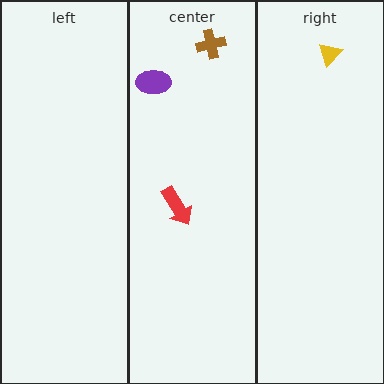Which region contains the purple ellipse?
The center region.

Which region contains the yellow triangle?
The right region.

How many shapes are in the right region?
1.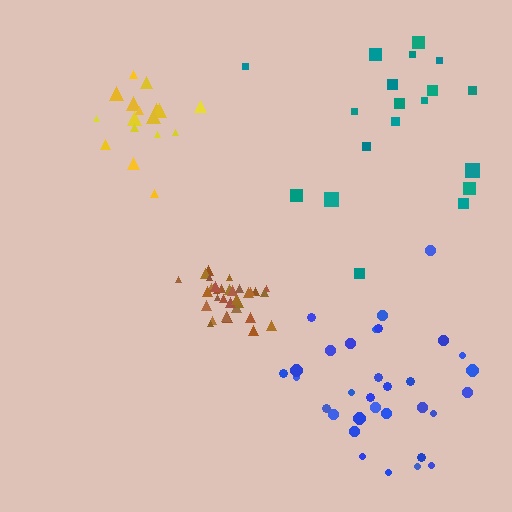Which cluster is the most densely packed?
Brown.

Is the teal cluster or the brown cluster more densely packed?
Brown.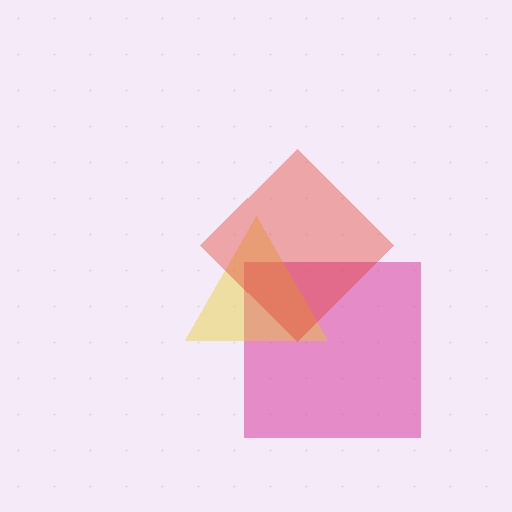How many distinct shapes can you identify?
There are 3 distinct shapes: a magenta square, a yellow triangle, a red diamond.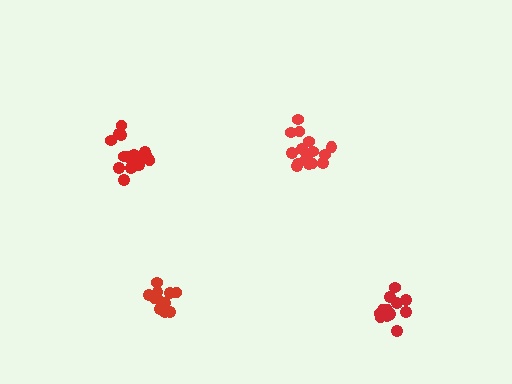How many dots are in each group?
Group 1: 12 dots, Group 2: 16 dots, Group 3: 13 dots, Group 4: 17 dots (58 total).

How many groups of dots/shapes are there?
There are 4 groups.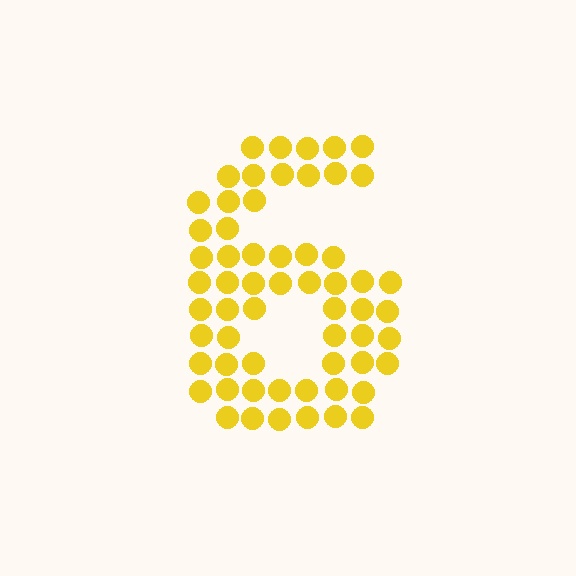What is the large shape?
The large shape is the digit 6.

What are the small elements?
The small elements are circles.